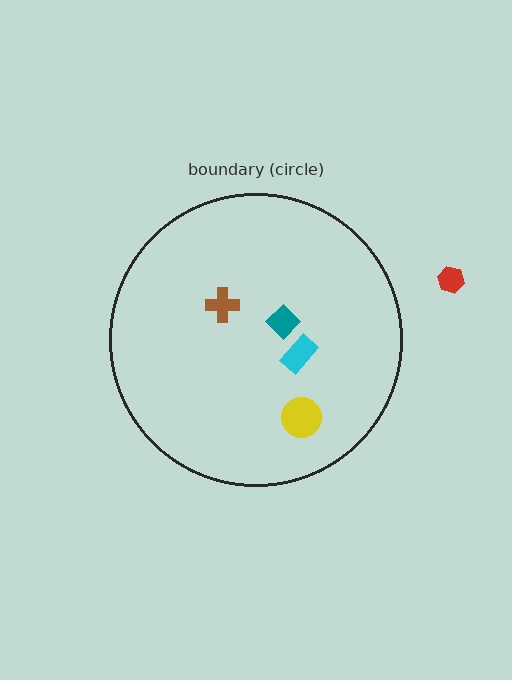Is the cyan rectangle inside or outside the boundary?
Inside.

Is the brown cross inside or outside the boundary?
Inside.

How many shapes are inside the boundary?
4 inside, 1 outside.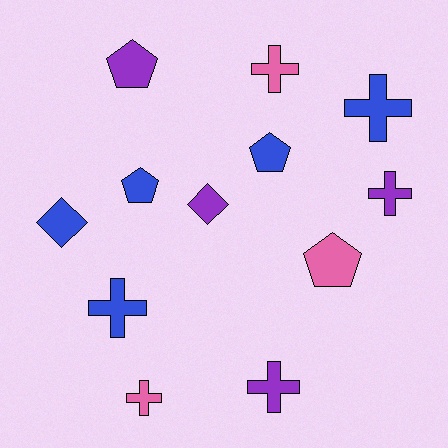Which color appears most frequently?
Blue, with 5 objects.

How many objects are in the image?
There are 12 objects.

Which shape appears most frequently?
Cross, with 6 objects.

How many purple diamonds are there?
There is 1 purple diamond.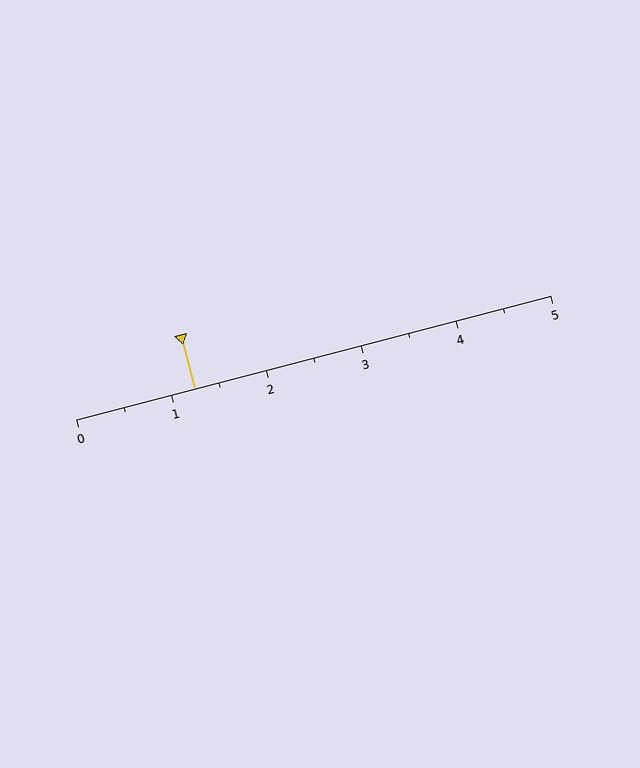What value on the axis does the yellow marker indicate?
The marker indicates approximately 1.2.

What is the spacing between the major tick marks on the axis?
The major ticks are spaced 1 apart.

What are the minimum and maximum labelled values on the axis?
The axis runs from 0 to 5.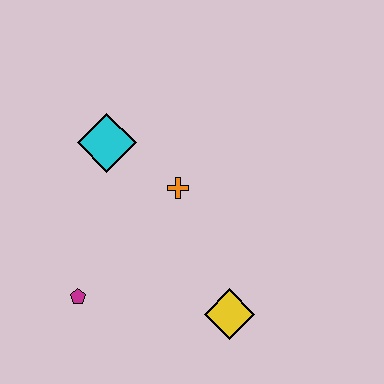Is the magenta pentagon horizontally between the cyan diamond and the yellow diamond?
No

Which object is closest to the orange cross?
The cyan diamond is closest to the orange cross.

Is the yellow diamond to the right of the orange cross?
Yes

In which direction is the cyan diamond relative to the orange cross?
The cyan diamond is to the left of the orange cross.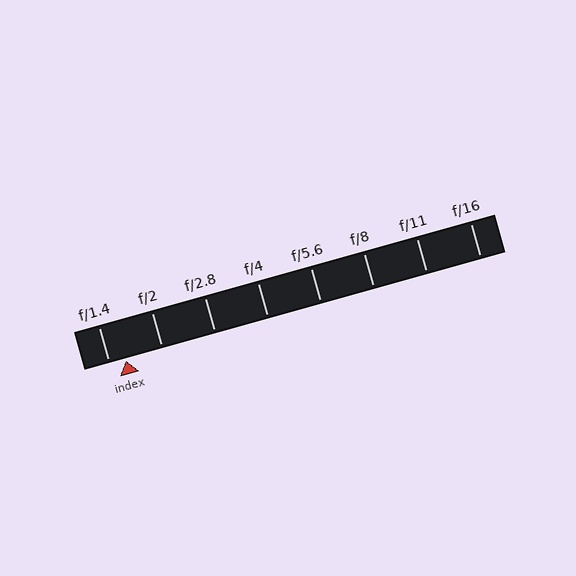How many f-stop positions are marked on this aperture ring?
There are 8 f-stop positions marked.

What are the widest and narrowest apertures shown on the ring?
The widest aperture shown is f/1.4 and the narrowest is f/16.